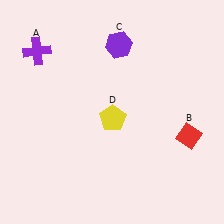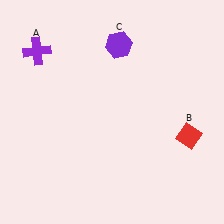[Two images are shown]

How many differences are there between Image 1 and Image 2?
There is 1 difference between the two images.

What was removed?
The yellow pentagon (D) was removed in Image 2.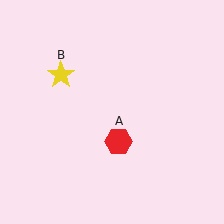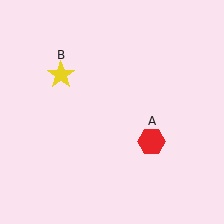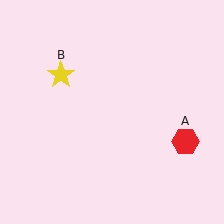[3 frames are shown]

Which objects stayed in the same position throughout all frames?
Yellow star (object B) remained stationary.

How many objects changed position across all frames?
1 object changed position: red hexagon (object A).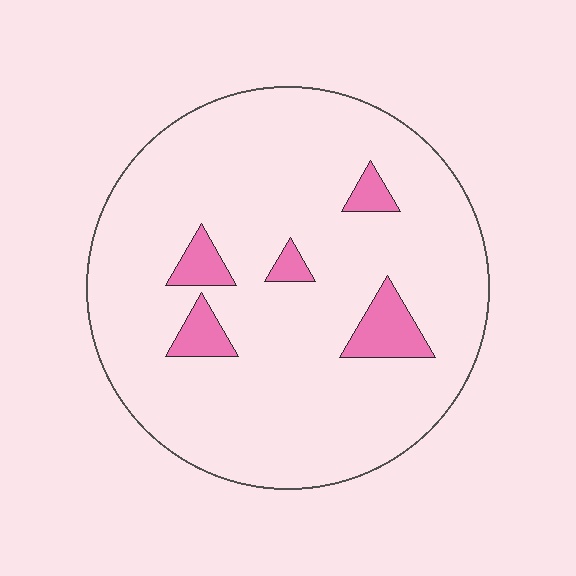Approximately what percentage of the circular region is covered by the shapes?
Approximately 10%.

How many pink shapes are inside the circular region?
5.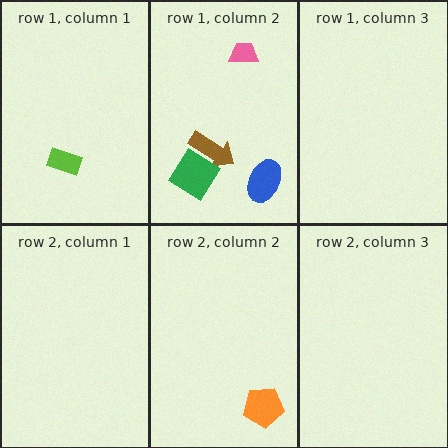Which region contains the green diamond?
The row 1, column 2 region.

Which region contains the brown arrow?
The row 1, column 2 region.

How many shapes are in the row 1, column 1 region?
1.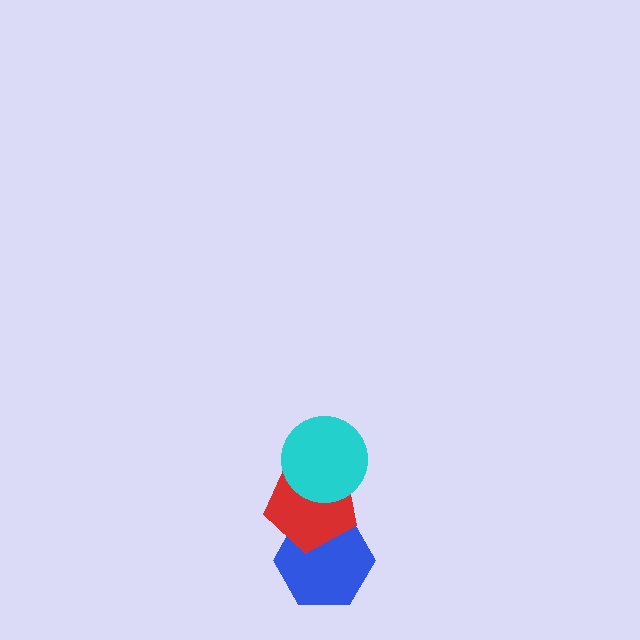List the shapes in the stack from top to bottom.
From top to bottom: the cyan circle, the red pentagon, the blue hexagon.